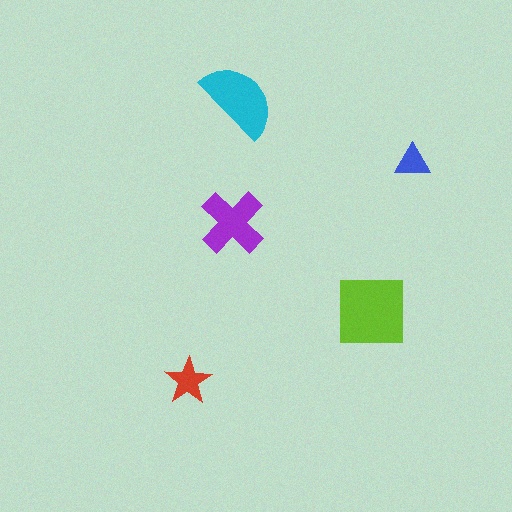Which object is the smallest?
The blue triangle.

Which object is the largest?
The lime square.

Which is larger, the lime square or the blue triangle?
The lime square.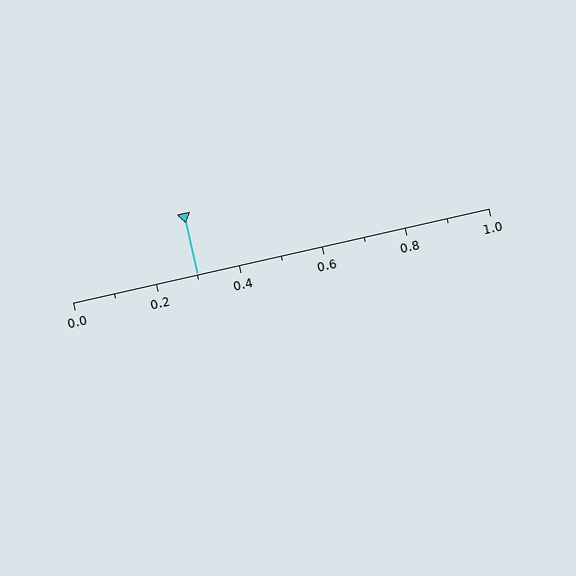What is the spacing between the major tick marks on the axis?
The major ticks are spaced 0.2 apart.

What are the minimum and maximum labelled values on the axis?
The axis runs from 0.0 to 1.0.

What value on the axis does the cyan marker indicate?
The marker indicates approximately 0.3.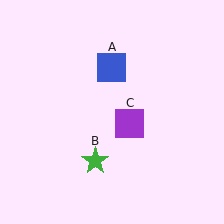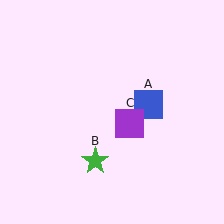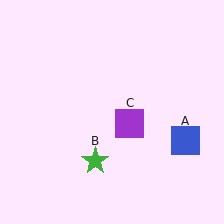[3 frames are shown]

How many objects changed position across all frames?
1 object changed position: blue square (object A).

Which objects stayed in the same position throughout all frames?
Green star (object B) and purple square (object C) remained stationary.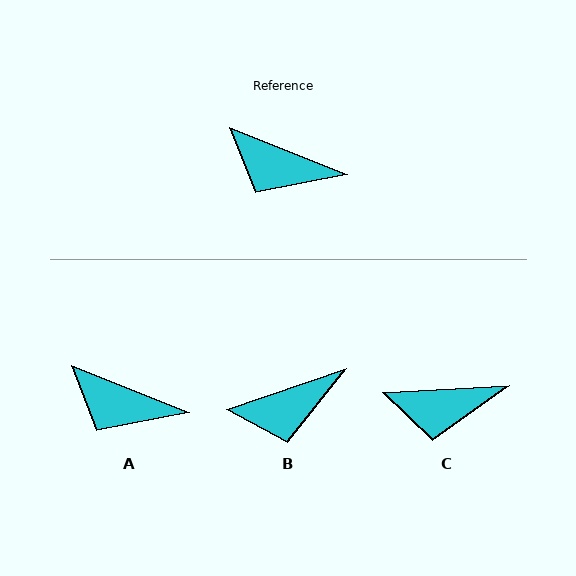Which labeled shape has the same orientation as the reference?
A.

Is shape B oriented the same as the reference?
No, it is off by about 40 degrees.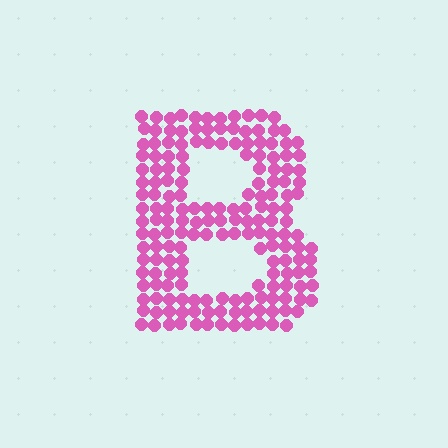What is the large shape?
The large shape is the letter B.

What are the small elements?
The small elements are circles.